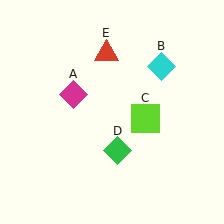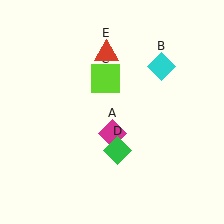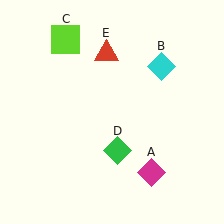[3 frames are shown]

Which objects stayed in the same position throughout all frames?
Cyan diamond (object B) and green diamond (object D) and red triangle (object E) remained stationary.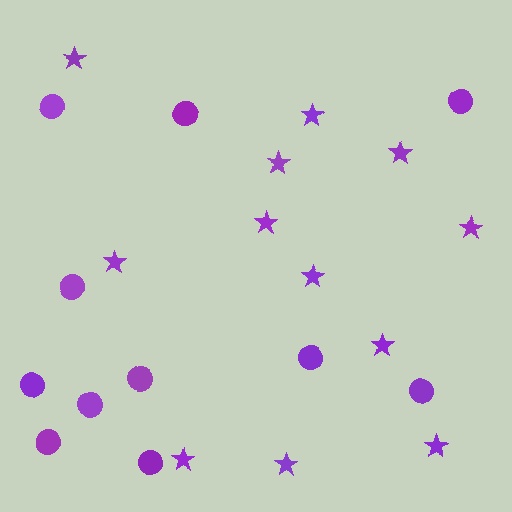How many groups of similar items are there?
There are 2 groups: one group of stars (12) and one group of circles (11).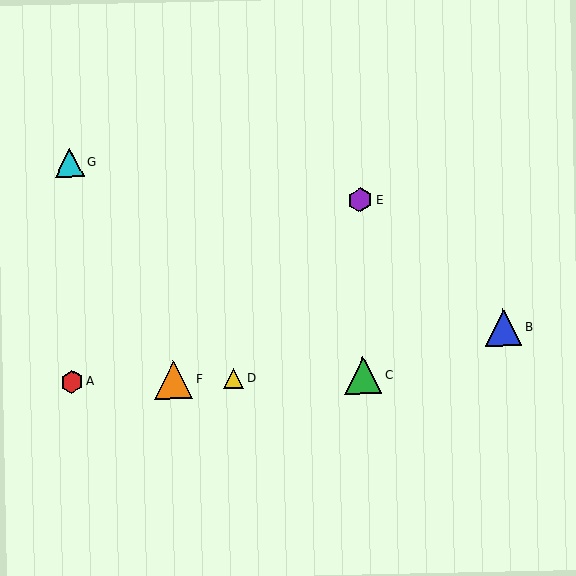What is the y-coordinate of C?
Object C is at y≈376.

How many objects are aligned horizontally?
4 objects (A, C, D, F) are aligned horizontally.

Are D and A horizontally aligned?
Yes, both are at y≈379.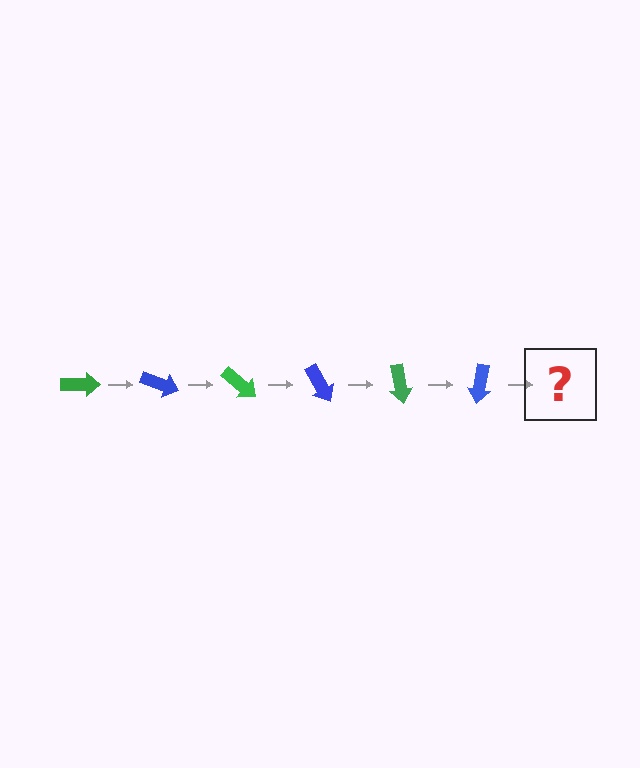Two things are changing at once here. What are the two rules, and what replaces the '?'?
The two rules are that it rotates 20 degrees each step and the color cycles through green and blue. The '?' should be a green arrow, rotated 120 degrees from the start.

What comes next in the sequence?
The next element should be a green arrow, rotated 120 degrees from the start.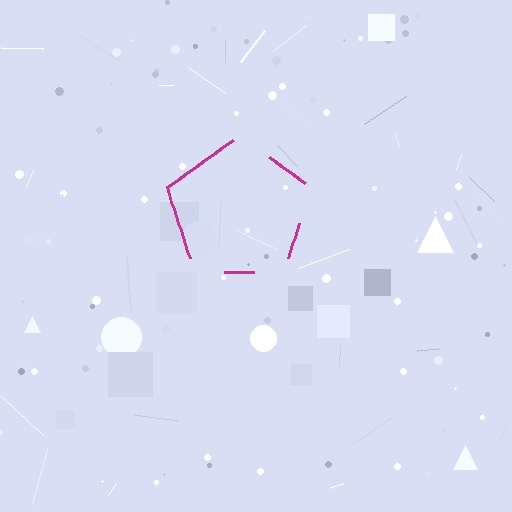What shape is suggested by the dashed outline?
The dashed outline suggests a pentagon.